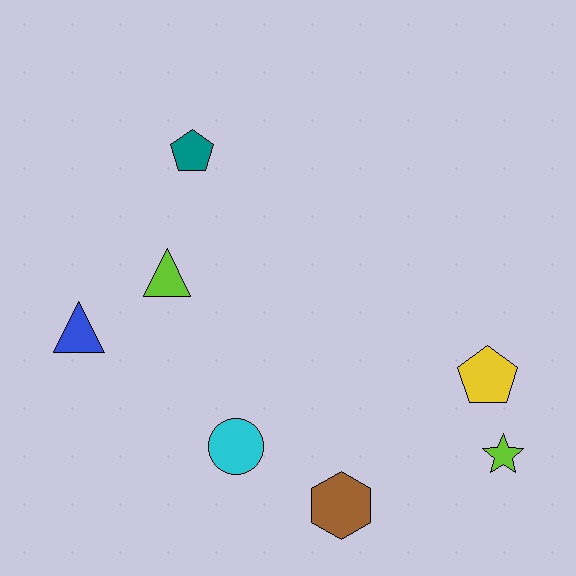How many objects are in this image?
There are 7 objects.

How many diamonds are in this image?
There are no diamonds.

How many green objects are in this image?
There are no green objects.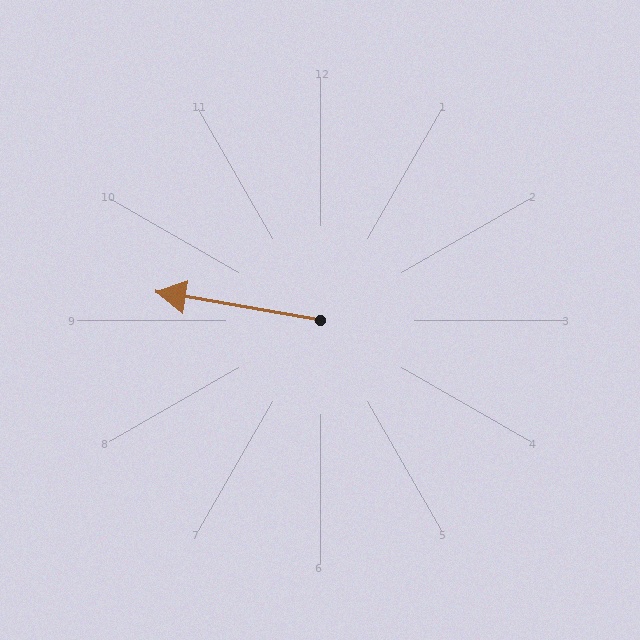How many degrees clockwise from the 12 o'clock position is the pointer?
Approximately 280 degrees.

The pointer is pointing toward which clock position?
Roughly 9 o'clock.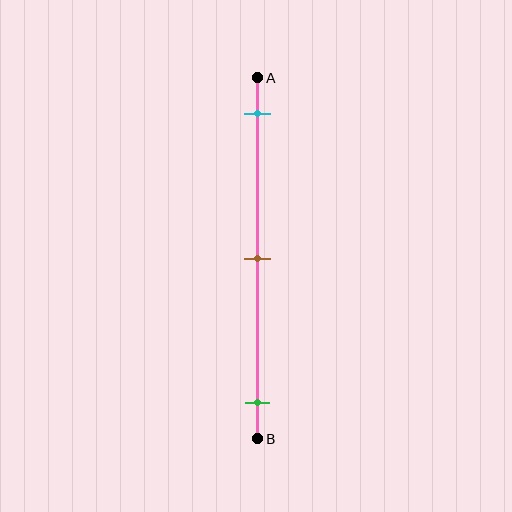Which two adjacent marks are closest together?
The cyan and brown marks are the closest adjacent pair.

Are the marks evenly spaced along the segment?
Yes, the marks are approximately evenly spaced.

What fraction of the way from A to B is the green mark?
The green mark is approximately 90% (0.9) of the way from A to B.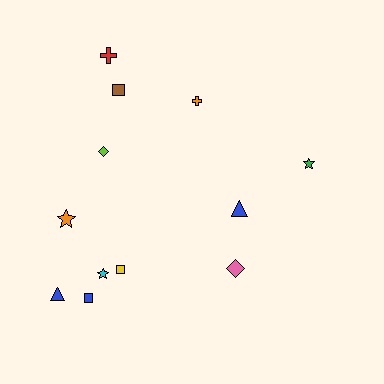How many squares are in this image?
There are 3 squares.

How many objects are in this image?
There are 12 objects.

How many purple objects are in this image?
There are no purple objects.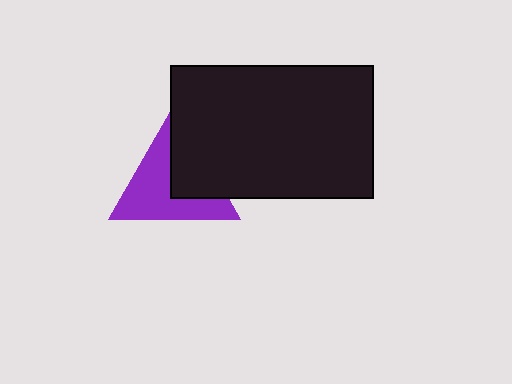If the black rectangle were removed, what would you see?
You would see the complete purple triangle.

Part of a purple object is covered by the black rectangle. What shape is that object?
It is a triangle.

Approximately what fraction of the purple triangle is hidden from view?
Roughly 40% of the purple triangle is hidden behind the black rectangle.